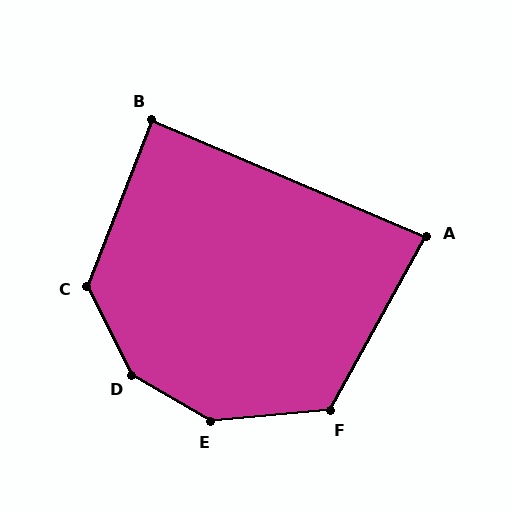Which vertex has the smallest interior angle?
A, at approximately 84 degrees.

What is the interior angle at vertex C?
Approximately 132 degrees (obtuse).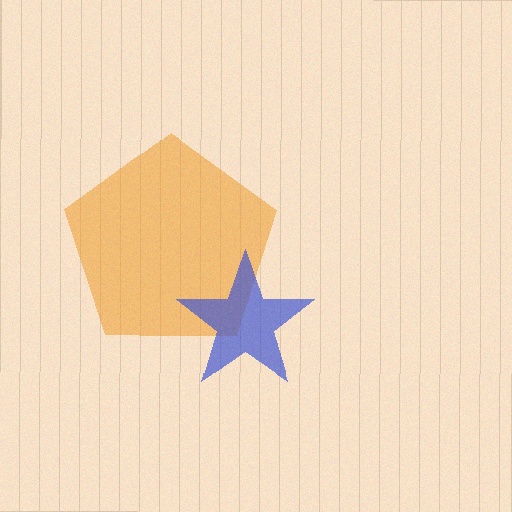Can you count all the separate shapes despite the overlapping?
Yes, there are 2 separate shapes.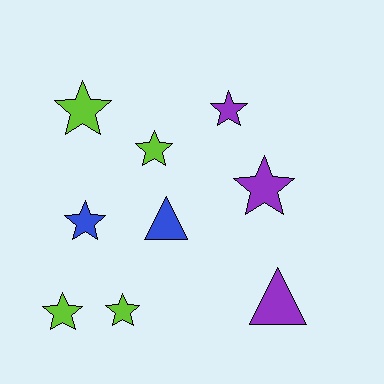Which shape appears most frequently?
Star, with 7 objects.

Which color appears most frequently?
Lime, with 4 objects.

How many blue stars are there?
There is 1 blue star.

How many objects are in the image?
There are 9 objects.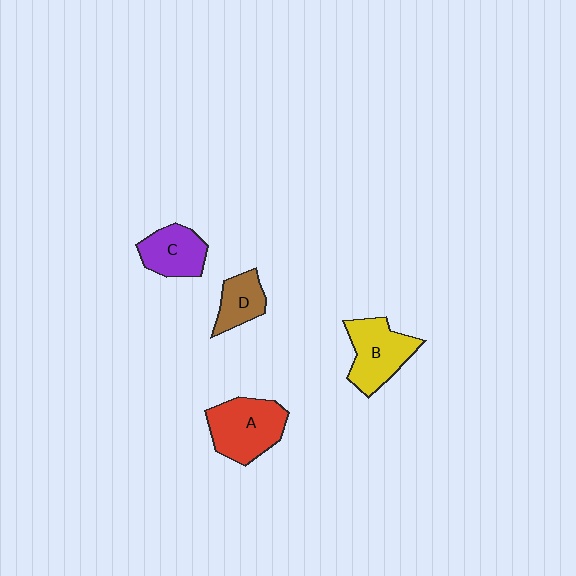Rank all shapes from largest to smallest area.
From largest to smallest: A (red), B (yellow), C (purple), D (brown).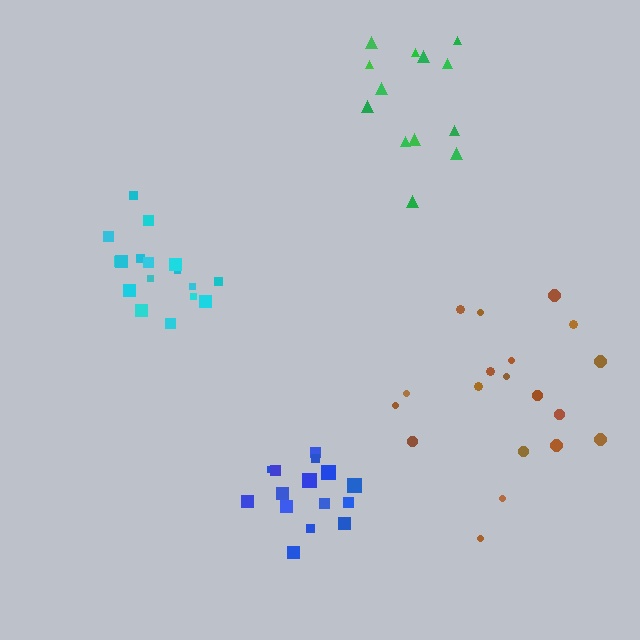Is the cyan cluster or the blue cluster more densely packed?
Cyan.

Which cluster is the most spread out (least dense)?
Brown.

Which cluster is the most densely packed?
Cyan.